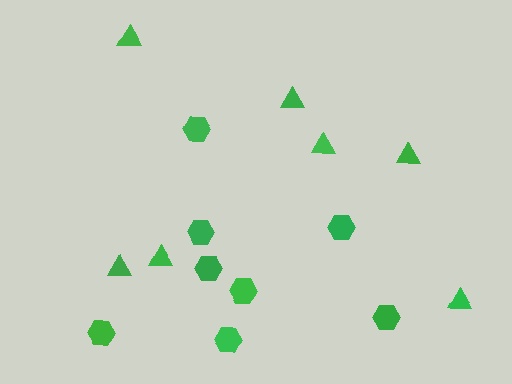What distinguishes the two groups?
There are 2 groups: one group of triangles (7) and one group of hexagons (8).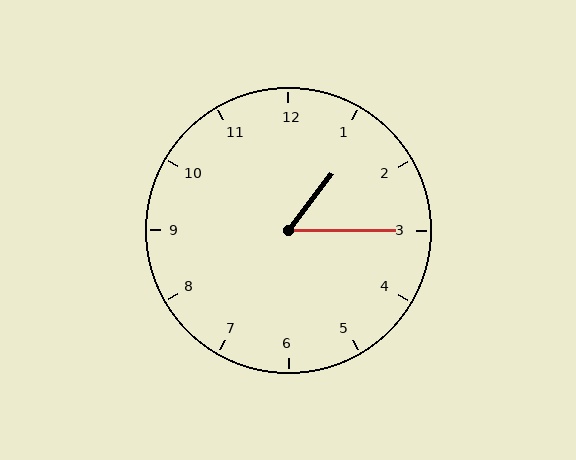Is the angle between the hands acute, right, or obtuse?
It is acute.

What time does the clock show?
1:15.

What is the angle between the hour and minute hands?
Approximately 52 degrees.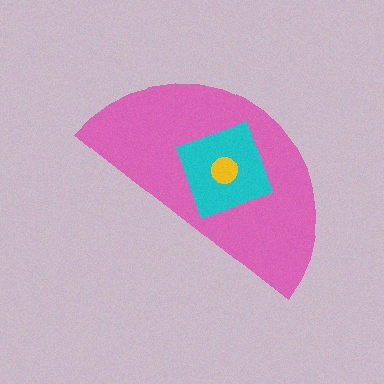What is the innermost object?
The yellow circle.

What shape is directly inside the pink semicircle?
The cyan diamond.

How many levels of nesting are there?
3.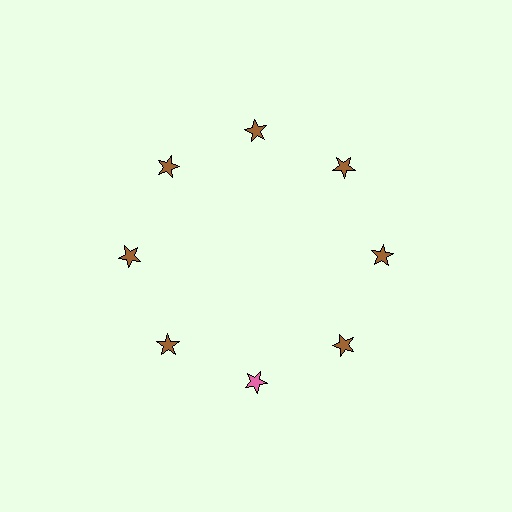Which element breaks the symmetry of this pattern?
The pink star at roughly the 6 o'clock position breaks the symmetry. All other shapes are brown stars.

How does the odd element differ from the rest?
It has a different color: pink instead of brown.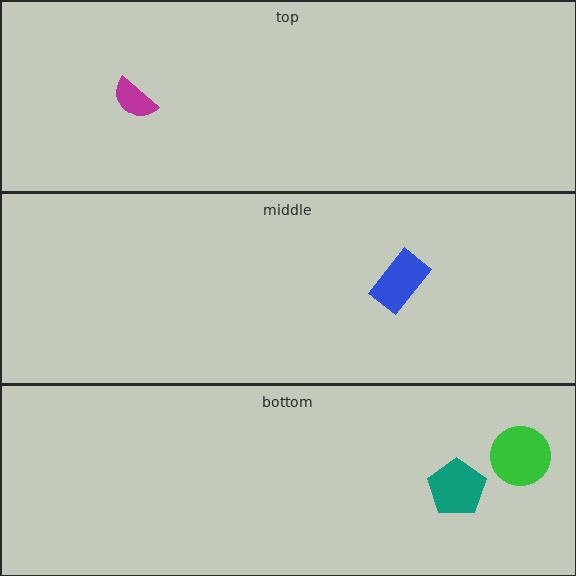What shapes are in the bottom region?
The green circle, the teal pentagon.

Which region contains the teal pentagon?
The bottom region.